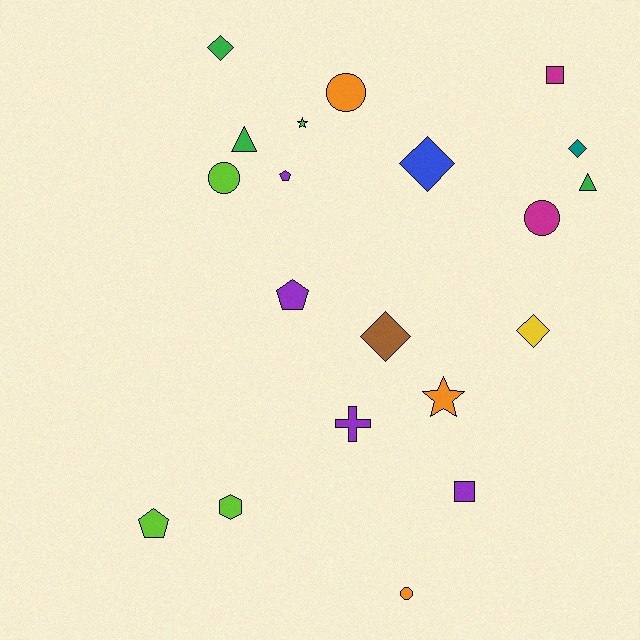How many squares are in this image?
There are 2 squares.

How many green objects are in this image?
There are 3 green objects.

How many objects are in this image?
There are 20 objects.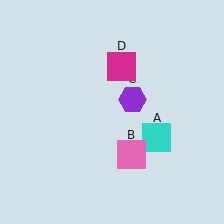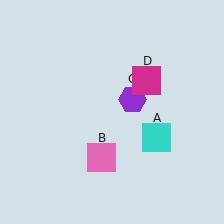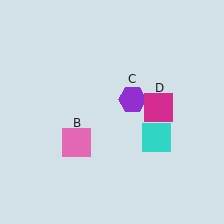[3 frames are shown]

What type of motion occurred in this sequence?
The pink square (object B), magenta square (object D) rotated clockwise around the center of the scene.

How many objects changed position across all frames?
2 objects changed position: pink square (object B), magenta square (object D).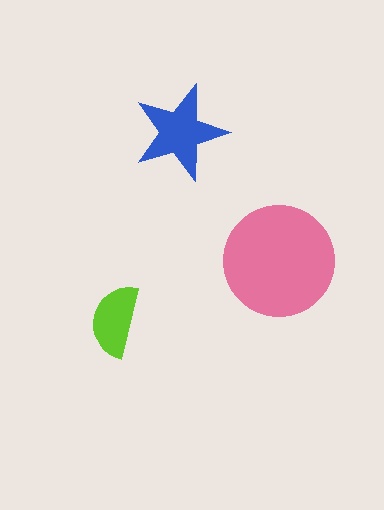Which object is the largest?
The pink circle.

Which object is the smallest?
The lime semicircle.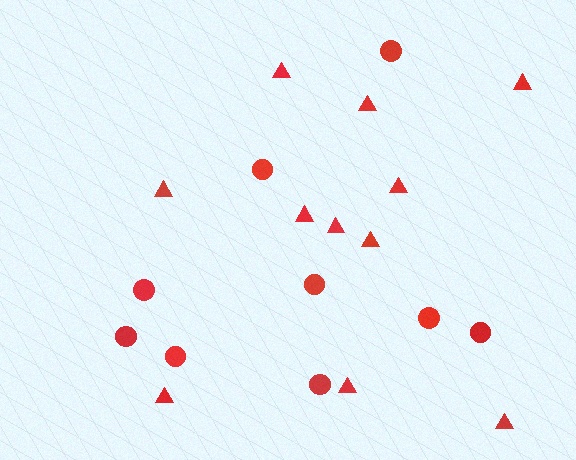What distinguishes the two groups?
There are 2 groups: one group of triangles (11) and one group of circles (9).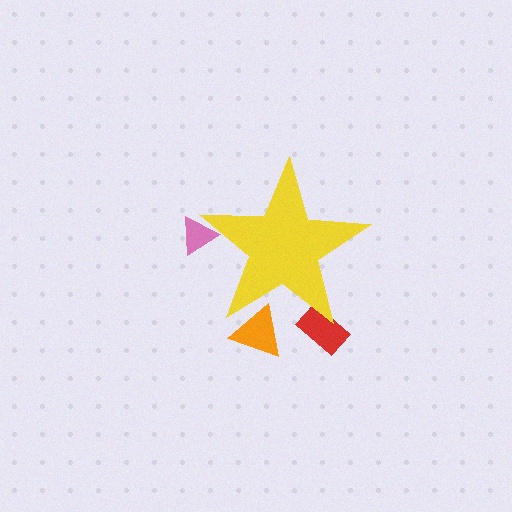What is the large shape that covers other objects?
A yellow star.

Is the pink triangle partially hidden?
Yes, the pink triangle is partially hidden behind the yellow star.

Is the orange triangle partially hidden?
Yes, the orange triangle is partially hidden behind the yellow star.